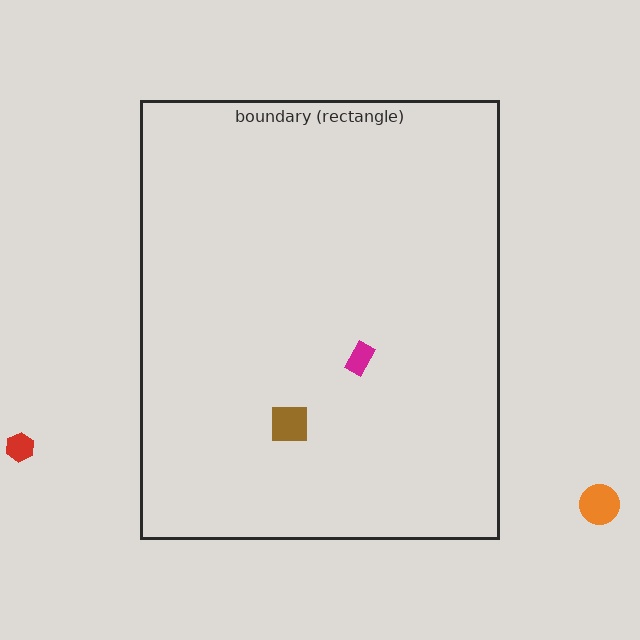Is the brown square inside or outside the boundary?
Inside.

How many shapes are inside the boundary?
2 inside, 2 outside.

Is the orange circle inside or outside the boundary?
Outside.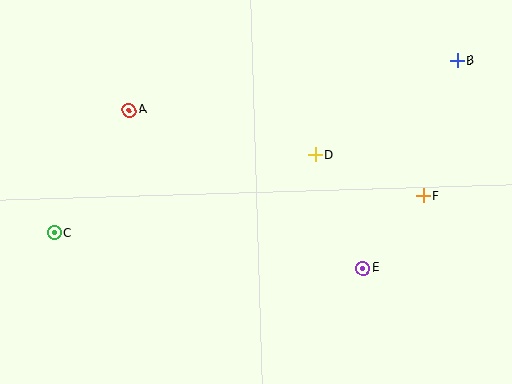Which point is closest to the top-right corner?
Point B is closest to the top-right corner.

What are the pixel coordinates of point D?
Point D is at (315, 155).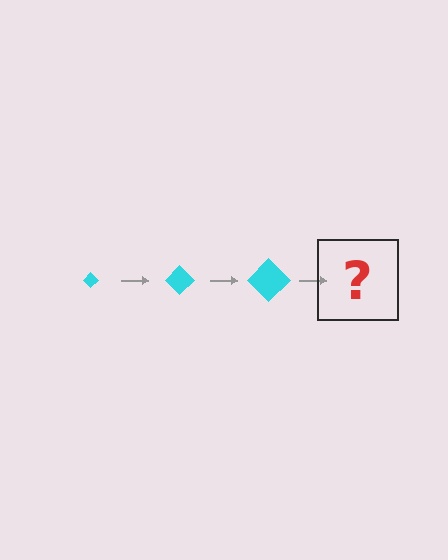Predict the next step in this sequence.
The next step is a cyan diamond, larger than the previous one.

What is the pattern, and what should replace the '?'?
The pattern is that the diamond gets progressively larger each step. The '?' should be a cyan diamond, larger than the previous one.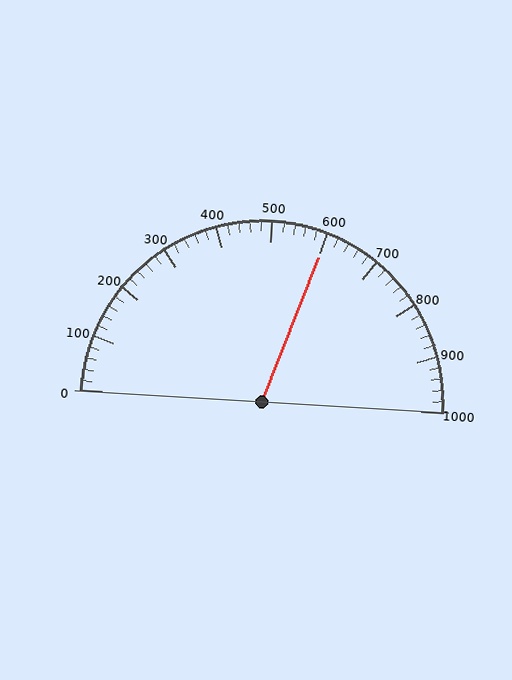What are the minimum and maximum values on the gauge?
The gauge ranges from 0 to 1000.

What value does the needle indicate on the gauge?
The needle indicates approximately 600.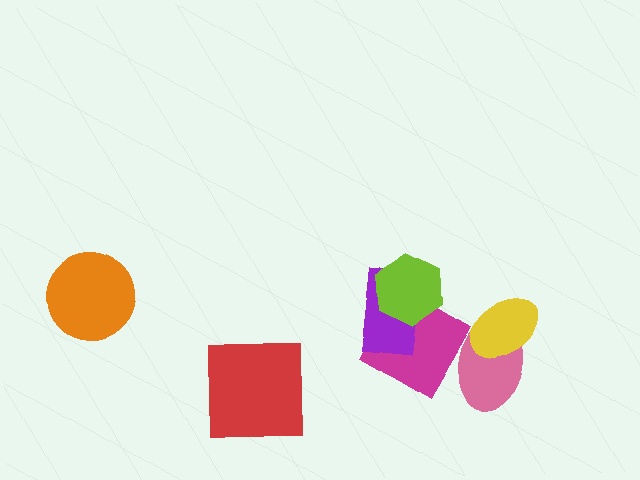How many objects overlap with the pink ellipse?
2 objects overlap with the pink ellipse.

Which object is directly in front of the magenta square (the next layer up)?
The purple rectangle is directly in front of the magenta square.